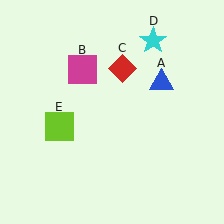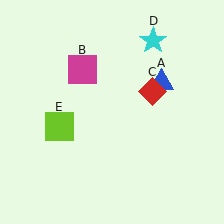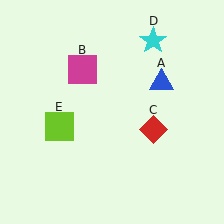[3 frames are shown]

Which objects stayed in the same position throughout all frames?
Blue triangle (object A) and magenta square (object B) and cyan star (object D) and lime square (object E) remained stationary.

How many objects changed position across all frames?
1 object changed position: red diamond (object C).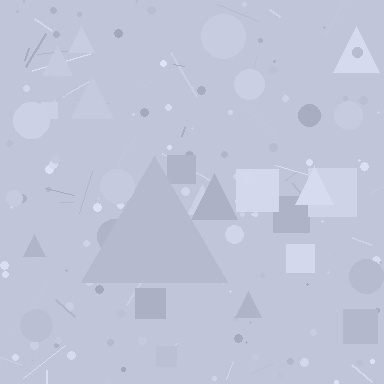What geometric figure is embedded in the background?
A triangle is embedded in the background.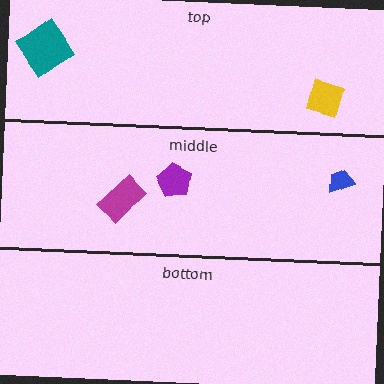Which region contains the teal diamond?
The top region.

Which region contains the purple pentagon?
The middle region.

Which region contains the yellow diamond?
The top region.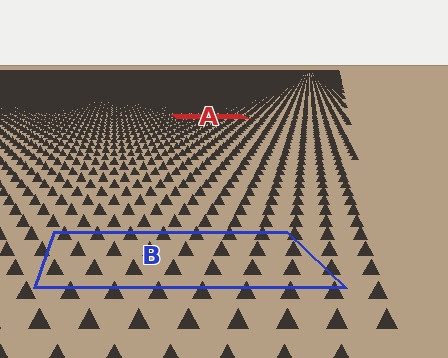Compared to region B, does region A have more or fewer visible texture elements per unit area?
Region A has more texture elements per unit area — they are packed more densely because it is farther away.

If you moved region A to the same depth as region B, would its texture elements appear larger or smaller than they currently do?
They would appear larger. At a closer depth, the same texture elements are projected at a bigger on-screen size.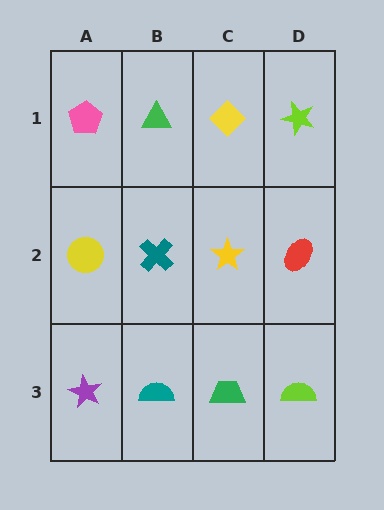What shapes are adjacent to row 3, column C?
A yellow star (row 2, column C), a teal semicircle (row 3, column B), a lime semicircle (row 3, column D).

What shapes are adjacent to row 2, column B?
A green triangle (row 1, column B), a teal semicircle (row 3, column B), a yellow circle (row 2, column A), a yellow star (row 2, column C).